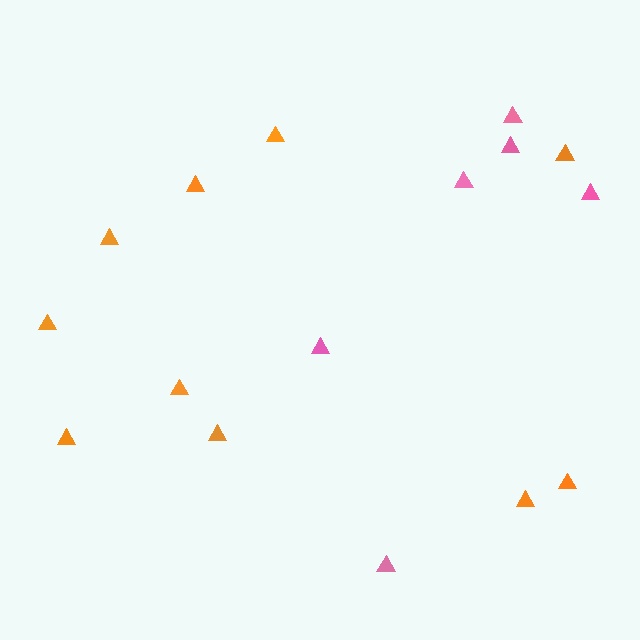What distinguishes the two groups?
There are 2 groups: one group of pink triangles (6) and one group of orange triangles (10).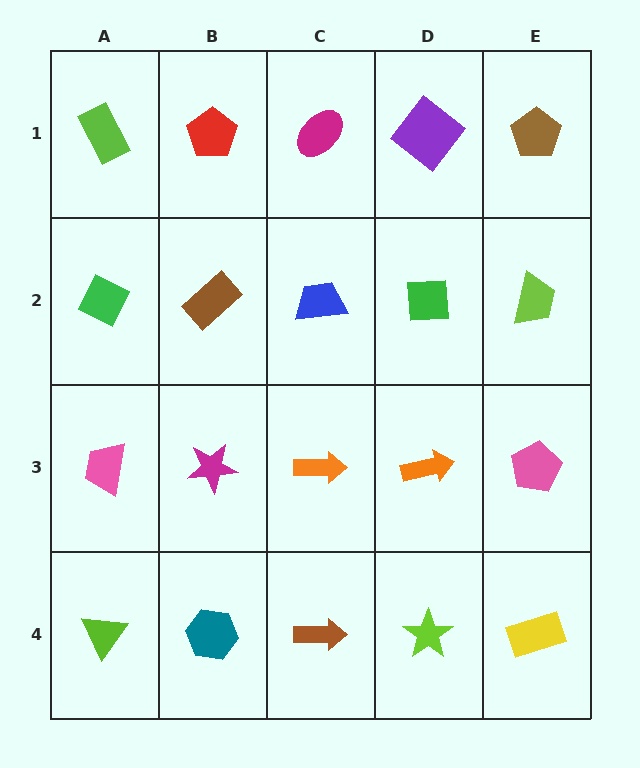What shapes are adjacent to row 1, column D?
A green square (row 2, column D), a magenta ellipse (row 1, column C), a brown pentagon (row 1, column E).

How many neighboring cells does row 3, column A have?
3.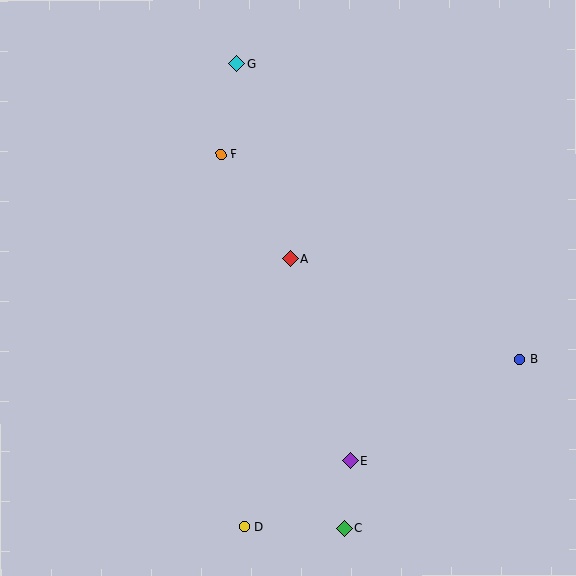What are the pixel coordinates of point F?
Point F is at (221, 154).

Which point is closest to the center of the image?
Point A at (290, 259) is closest to the center.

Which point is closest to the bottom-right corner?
Point B is closest to the bottom-right corner.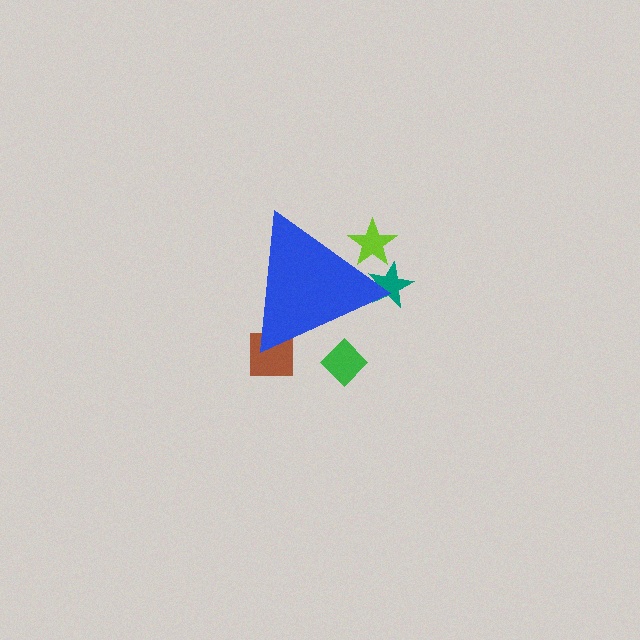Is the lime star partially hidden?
Yes, the lime star is partially hidden behind the blue triangle.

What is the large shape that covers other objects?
A blue triangle.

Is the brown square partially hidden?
Yes, the brown square is partially hidden behind the blue triangle.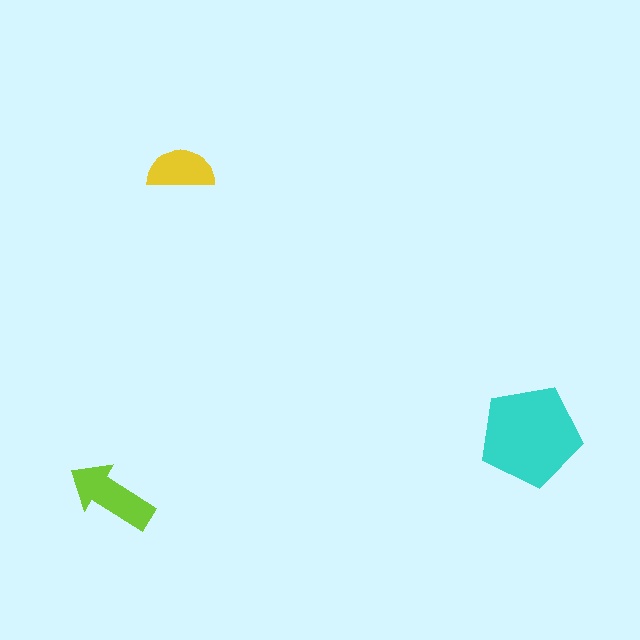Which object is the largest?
The cyan pentagon.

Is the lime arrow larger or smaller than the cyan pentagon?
Smaller.